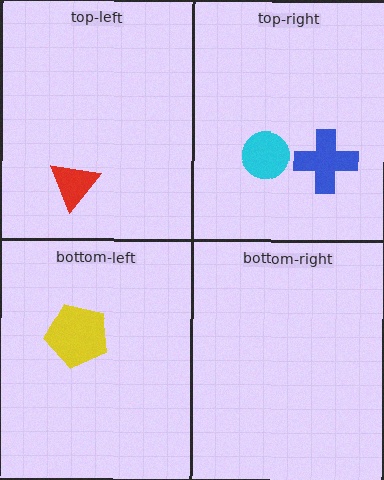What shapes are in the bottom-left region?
The yellow pentagon.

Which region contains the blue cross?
The top-right region.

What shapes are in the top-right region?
The cyan circle, the blue cross.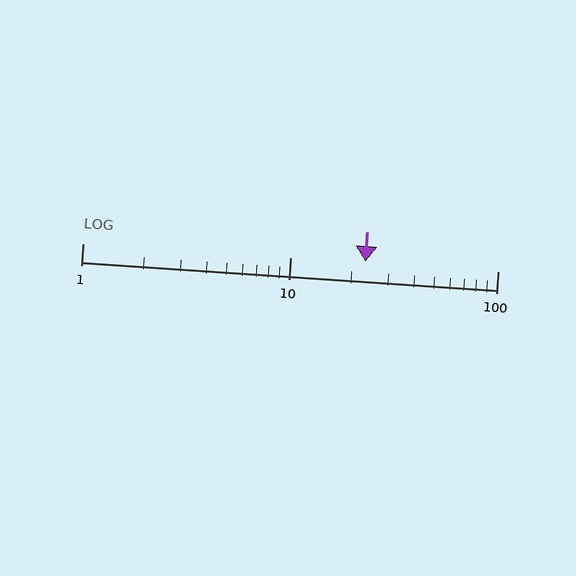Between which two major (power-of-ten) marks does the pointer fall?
The pointer is between 10 and 100.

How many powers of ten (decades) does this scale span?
The scale spans 2 decades, from 1 to 100.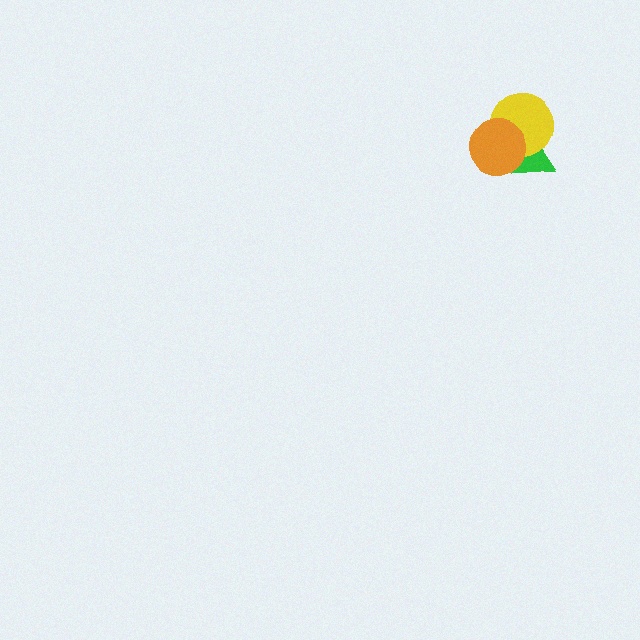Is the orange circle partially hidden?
No, no other shape covers it.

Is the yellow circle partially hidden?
Yes, it is partially covered by another shape.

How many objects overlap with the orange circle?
2 objects overlap with the orange circle.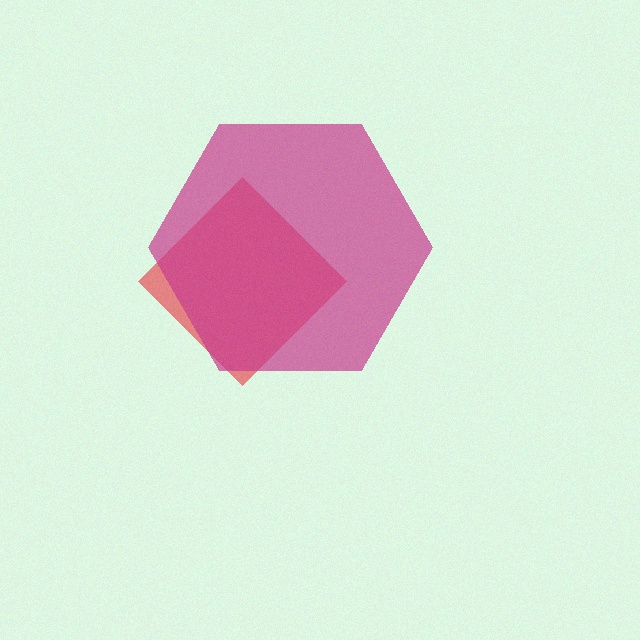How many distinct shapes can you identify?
There are 2 distinct shapes: a red diamond, a magenta hexagon.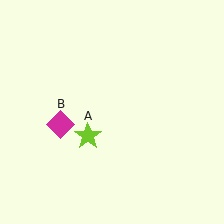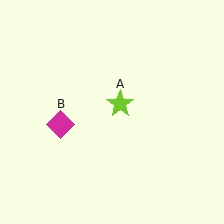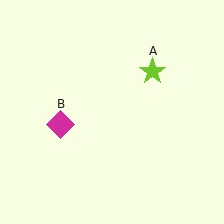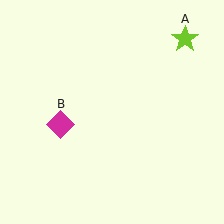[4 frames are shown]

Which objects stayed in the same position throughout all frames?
Magenta diamond (object B) remained stationary.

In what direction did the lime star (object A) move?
The lime star (object A) moved up and to the right.